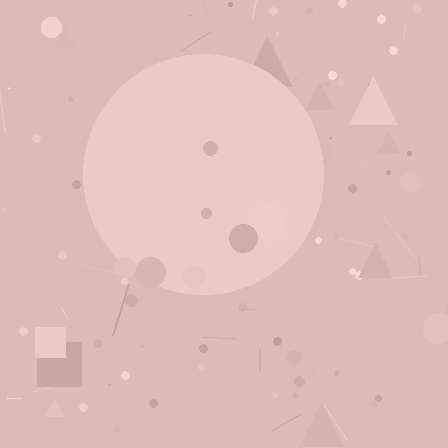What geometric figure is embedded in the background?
A circle is embedded in the background.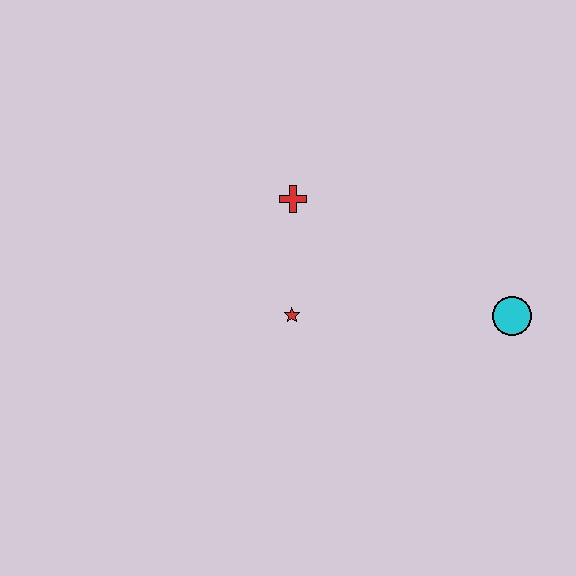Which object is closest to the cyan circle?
The red star is closest to the cyan circle.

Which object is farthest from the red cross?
The cyan circle is farthest from the red cross.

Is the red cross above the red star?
Yes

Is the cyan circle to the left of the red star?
No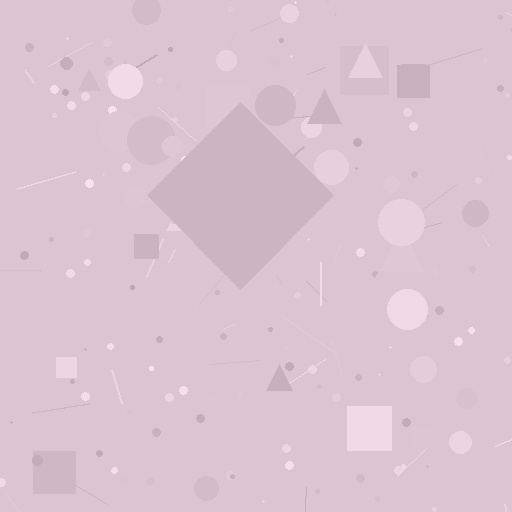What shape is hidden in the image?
A diamond is hidden in the image.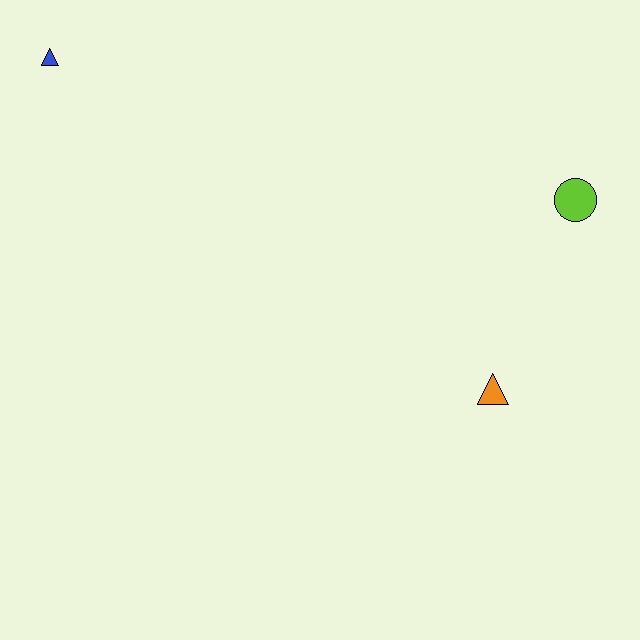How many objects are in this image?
There are 3 objects.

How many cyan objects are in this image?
There are no cyan objects.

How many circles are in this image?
There is 1 circle.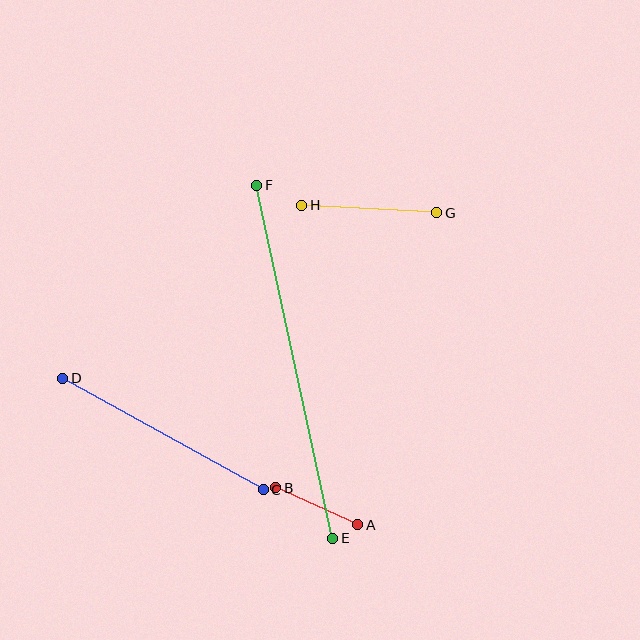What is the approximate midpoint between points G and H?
The midpoint is at approximately (369, 209) pixels.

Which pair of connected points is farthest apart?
Points E and F are farthest apart.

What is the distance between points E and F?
The distance is approximately 362 pixels.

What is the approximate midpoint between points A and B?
The midpoint is at approximately (317, 506) pixels.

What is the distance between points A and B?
The distance is approximately 90 pixels.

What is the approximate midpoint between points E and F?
The midpoint is at approximately (295, 362) pixels.